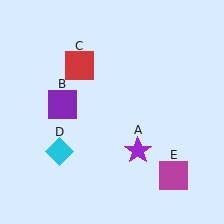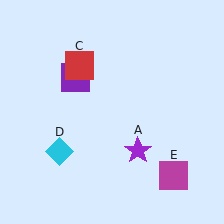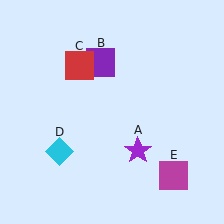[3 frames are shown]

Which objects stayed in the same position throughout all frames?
Purple star (object A) and red square (object C) and cyan diamond (object D) and magenta square (object E) remained stationary.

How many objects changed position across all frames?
1 object changed position: purple square (object B).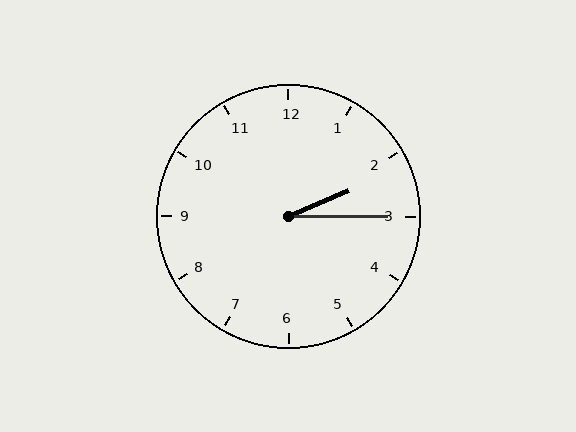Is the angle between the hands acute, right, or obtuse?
It is acute.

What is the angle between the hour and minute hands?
Approximately 22 degrees.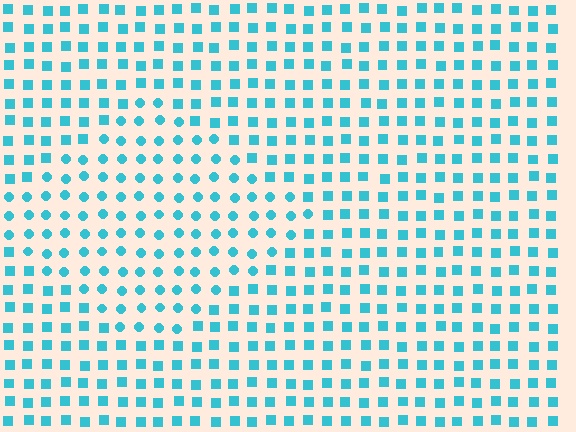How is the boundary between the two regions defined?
The boundary is defined by a change in element shape: circles inside vs. squares outside. All elements share the same color and spacing.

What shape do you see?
I see a diamond.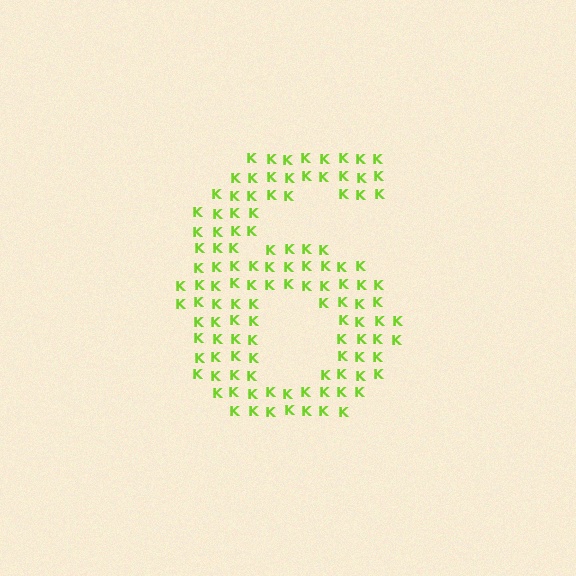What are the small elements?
The small elements are letter K's.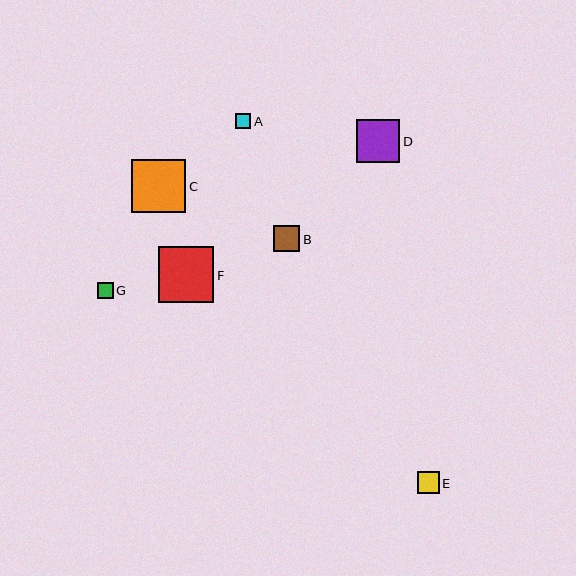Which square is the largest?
Square F is the largest with a size of approximately 55 pixels.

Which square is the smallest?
Square A is the smallest with a size of approximately 15 pixels.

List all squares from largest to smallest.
From largest to smallest: F, C, D, B, E, G, A.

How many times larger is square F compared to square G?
Square F is approximately 3.6 times the size of square G.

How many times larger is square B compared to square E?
Square B is approximately 1.2 times the size of square E.